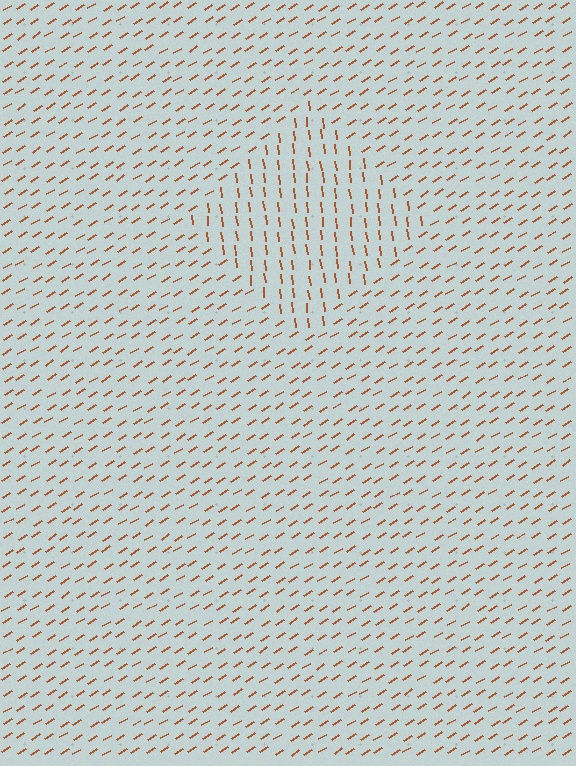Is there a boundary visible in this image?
Yes, there is a texture boundary formed by a change in line orientation.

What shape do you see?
I see a diamond.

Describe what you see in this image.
The image is filled with small brown line segments. A diamond region in the image has lines oriented differently from the surrounding lines, creating a visible texture boundary.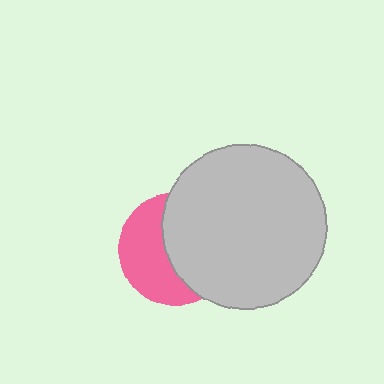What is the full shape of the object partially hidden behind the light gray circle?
The partially hidden object is a pink circle.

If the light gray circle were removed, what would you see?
You would see the complete pink circle.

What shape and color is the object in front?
The object in front is a light gray circle.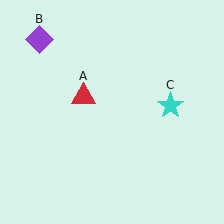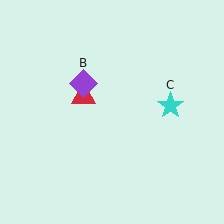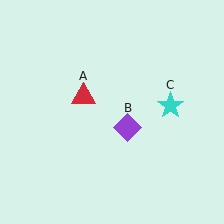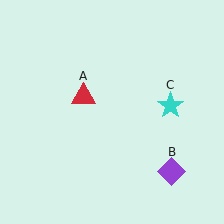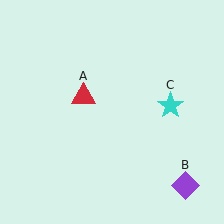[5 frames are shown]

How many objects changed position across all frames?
1 object changed position: purple diamond (object B).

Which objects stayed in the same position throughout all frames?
Red triangle (object A) and cyan star (object C) remained stationary.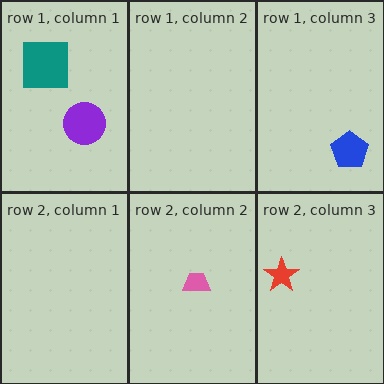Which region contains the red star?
The row 2, column 3 region.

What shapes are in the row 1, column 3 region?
The blue pentagon.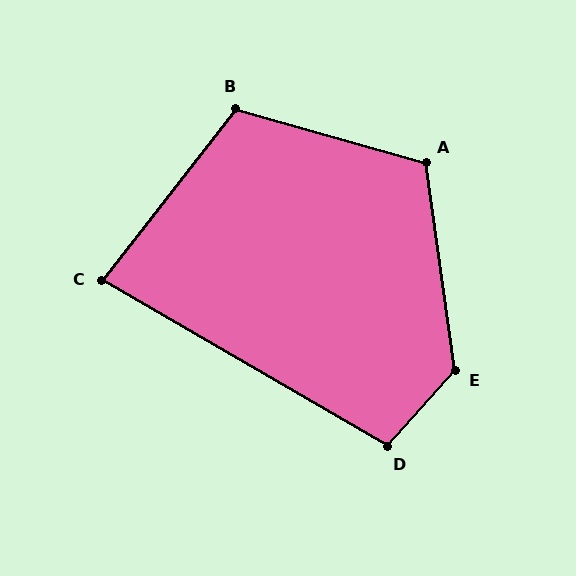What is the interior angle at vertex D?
Approximately 102 degrees (obtuse).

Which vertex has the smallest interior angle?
C, at approximately 82 degrees.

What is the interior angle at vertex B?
Approximately 112 degrees (obtuse).